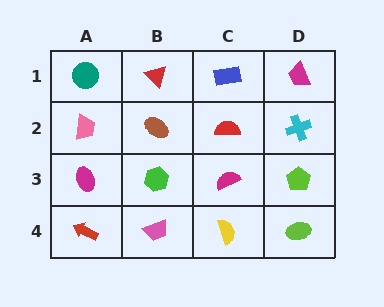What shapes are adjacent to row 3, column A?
A pink trapezoid (row 2, column A), a red arrow (row 4, column A), a green hexagon (row 3, column B).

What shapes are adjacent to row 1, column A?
A pink trapezoid (row 2, column A), a red triangle (row 1, column B).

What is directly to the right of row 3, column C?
A lime pentagon.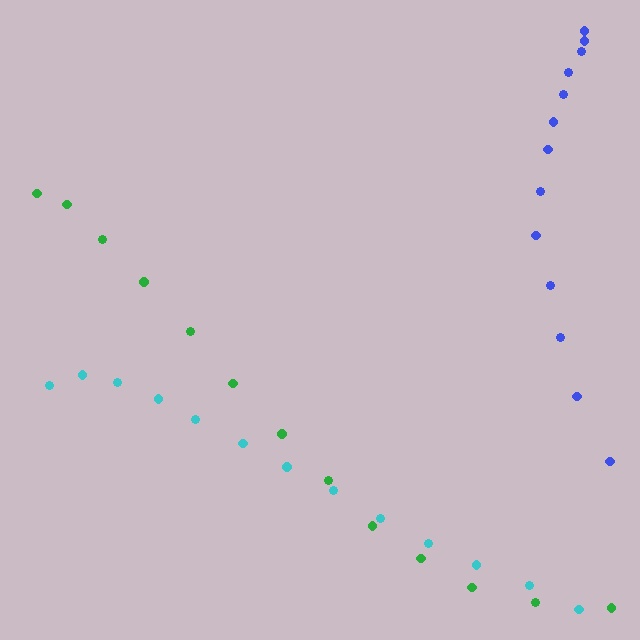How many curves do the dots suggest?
There are 3 distinct paths.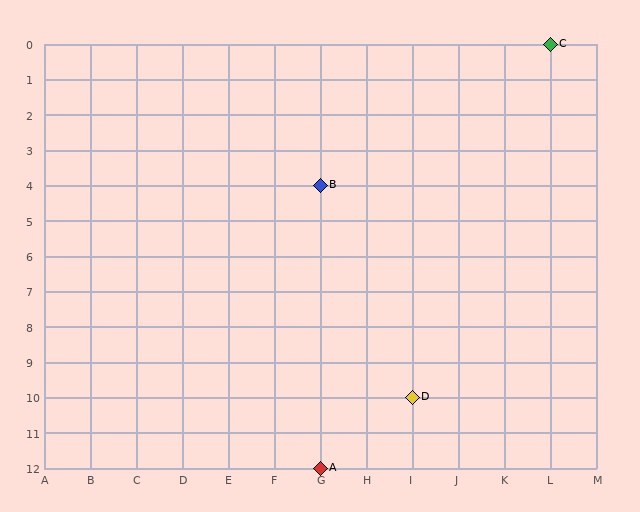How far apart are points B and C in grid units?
Points B and C are 5 columns and 4 rows apart (about 6.4 grid units diagonally).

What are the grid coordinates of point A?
Point A is at grid coordinates (G, 12).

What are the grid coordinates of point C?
Point C is at grid coordinates (L, 0).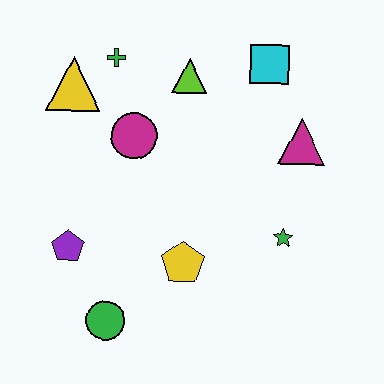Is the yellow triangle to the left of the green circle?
Yes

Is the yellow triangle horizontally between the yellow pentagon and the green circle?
No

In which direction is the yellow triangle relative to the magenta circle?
The yellow triangle is to the left of the magenta circle.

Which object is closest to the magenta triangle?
The cyan square is closest to the magenta triangle.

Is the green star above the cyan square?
No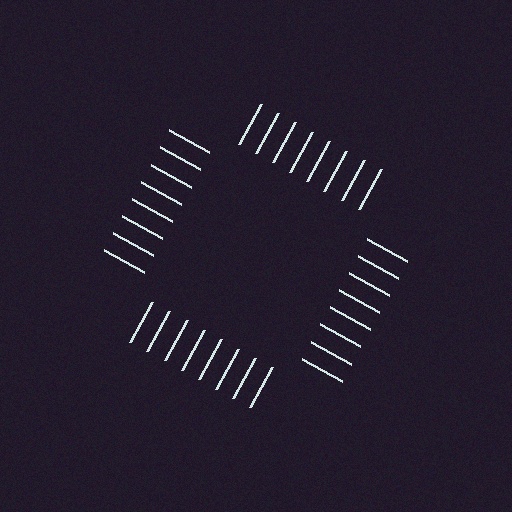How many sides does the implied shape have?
4 sides — the line-ends trace a square.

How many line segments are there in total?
32 — 8 along each of the 4 edges.